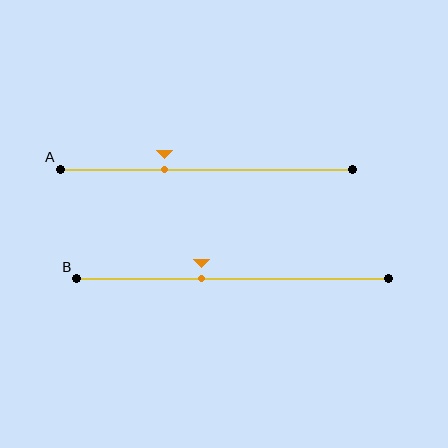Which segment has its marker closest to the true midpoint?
Segment B has its marker closest to the true midpoint.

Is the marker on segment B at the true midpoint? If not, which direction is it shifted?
No, the marker on segment B is shifted to the left by about 10% of the segment length.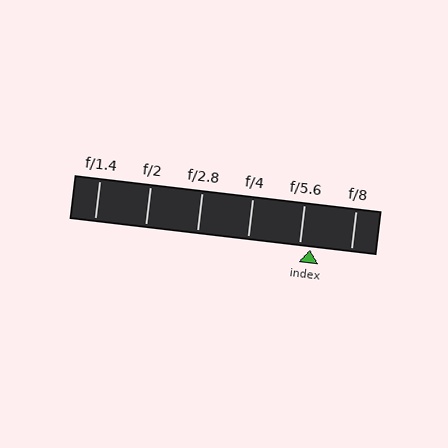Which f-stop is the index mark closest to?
The index mark is closest to f/5.6.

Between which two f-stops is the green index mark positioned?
The index mark is between f/5.6 and f/8.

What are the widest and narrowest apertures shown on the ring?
The widest aperture shown is f/1.4 and the narrowest is f/8.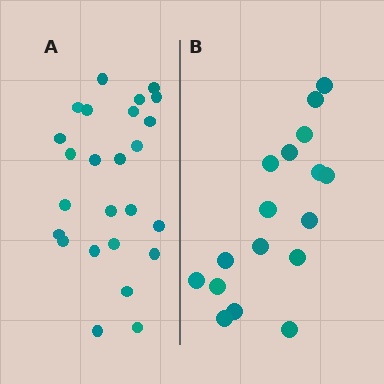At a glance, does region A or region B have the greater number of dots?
Region A (the left region) has more dots.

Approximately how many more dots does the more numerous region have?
Region A has roughly 8 or so more dots than region B.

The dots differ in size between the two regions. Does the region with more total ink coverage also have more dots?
No. Region B has more total ink coverage because its dots are larger, but region A actually contains more individual dots. Total area can be misleading — the number of items is what matters here.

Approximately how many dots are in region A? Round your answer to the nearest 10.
About 20 dots. (The exact count is 25, which rounds to 20.)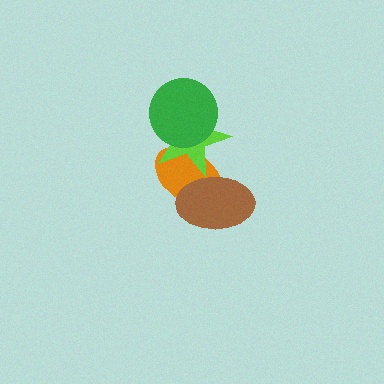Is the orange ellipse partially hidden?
Yes, it is partially covered by another shape.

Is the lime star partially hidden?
Yes, it is partially covered by another shape.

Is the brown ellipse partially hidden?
Yes, it is partially covered by another shape.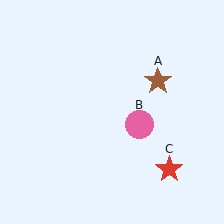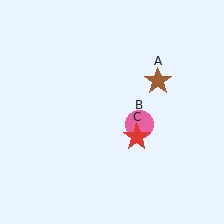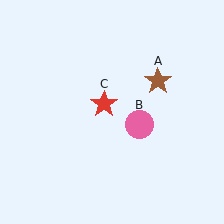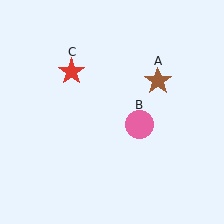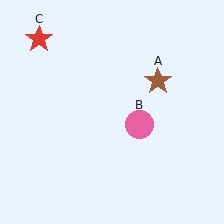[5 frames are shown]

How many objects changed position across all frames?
1 object changed position: red star (object C).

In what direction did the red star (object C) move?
The red star (object C) moved up and to the left.